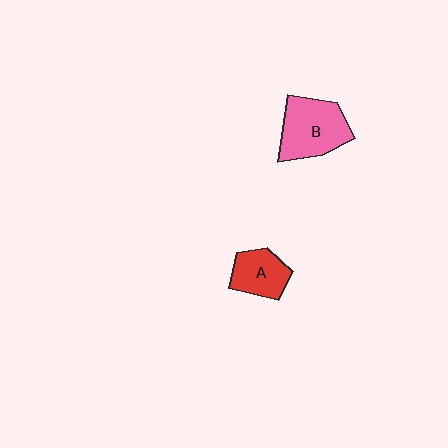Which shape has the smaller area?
Shape A (red).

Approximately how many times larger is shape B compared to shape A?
Approximately 1.6 times.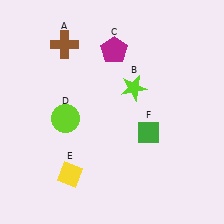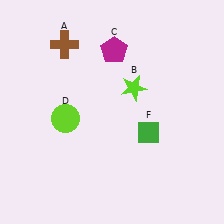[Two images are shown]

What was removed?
The yellow diamond (E) was removed in Image 2.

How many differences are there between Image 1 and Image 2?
There is 1 difference between the two images.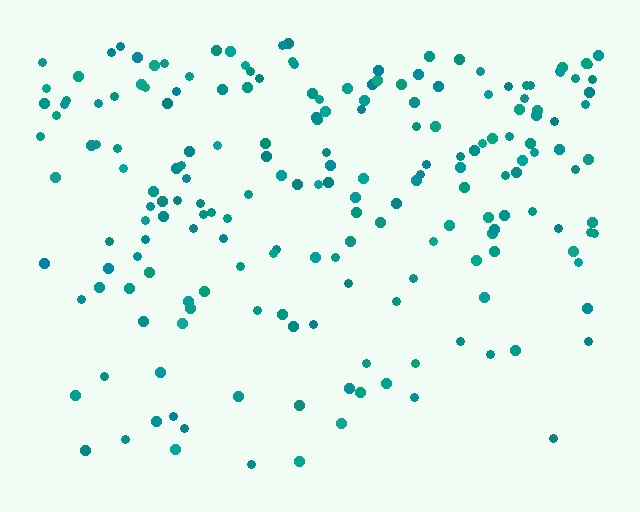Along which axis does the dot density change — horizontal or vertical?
Vertical.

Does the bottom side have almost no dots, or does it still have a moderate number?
Still a moderate number, just noticeably fewer than the top.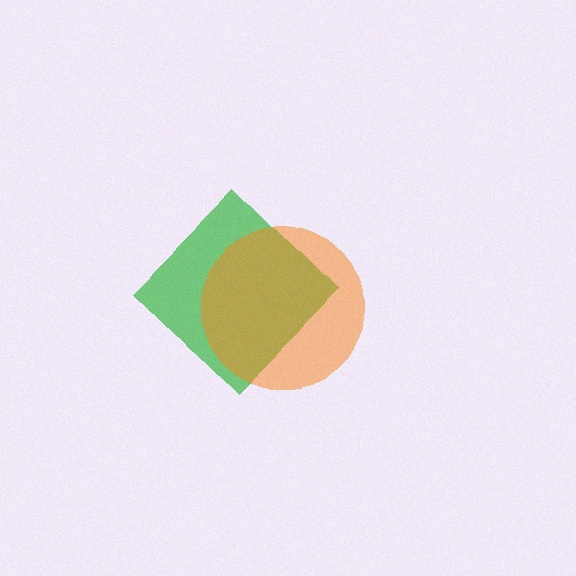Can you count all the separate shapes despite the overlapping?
Yes, there are 2 separate shapes.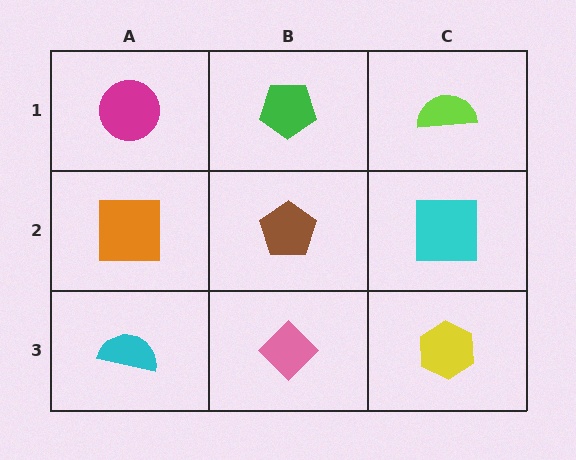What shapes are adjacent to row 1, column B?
A brown pentagon (row 2, column B), a magenta circle (row 1, column A), a lime semicircle (row 1, column C).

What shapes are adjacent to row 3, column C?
A cyan square (row 2, column C), a pink diamond (row 3, column B).